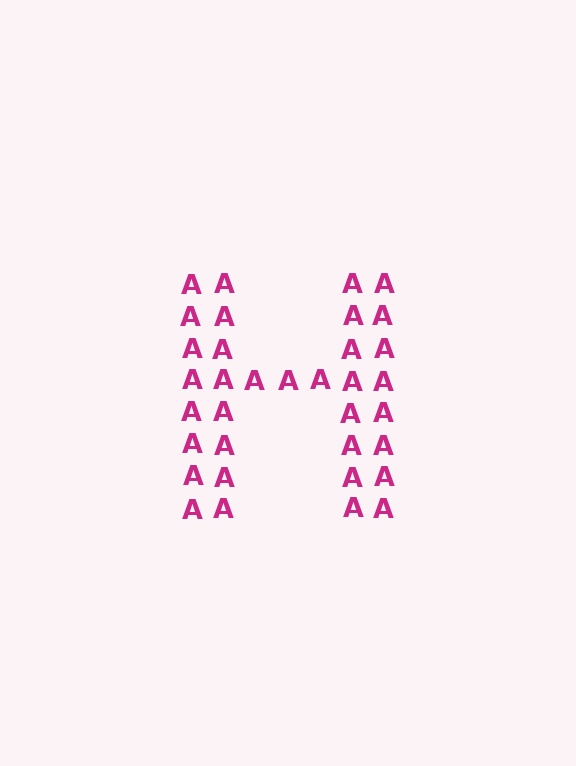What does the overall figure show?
The overall figure shows the letter H.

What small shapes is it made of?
It is made of small letter A's.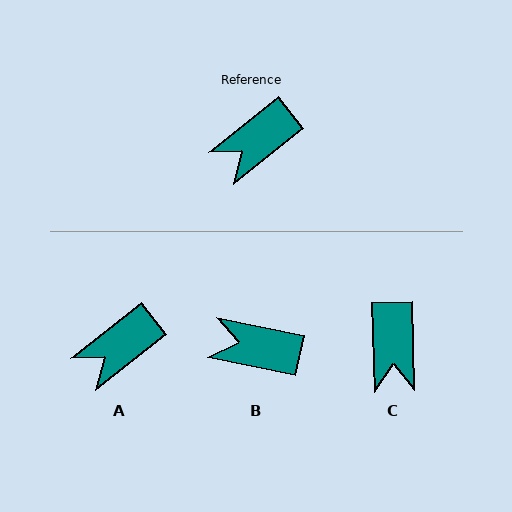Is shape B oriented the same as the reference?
No, it is off by about 50 degrees.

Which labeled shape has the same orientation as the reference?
A.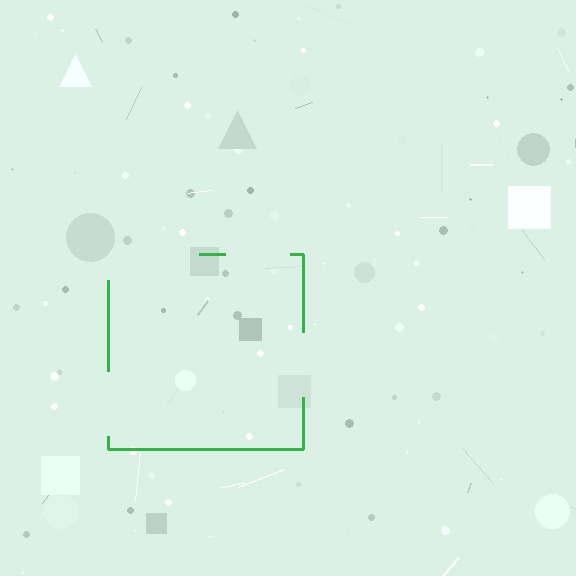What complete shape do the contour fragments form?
The contour fragments form a square.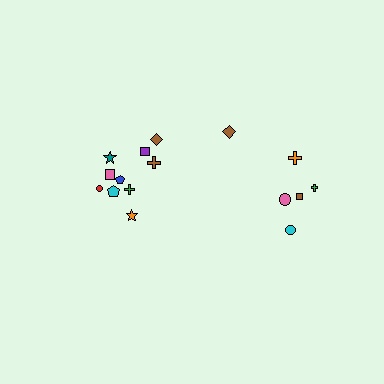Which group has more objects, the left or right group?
The left group.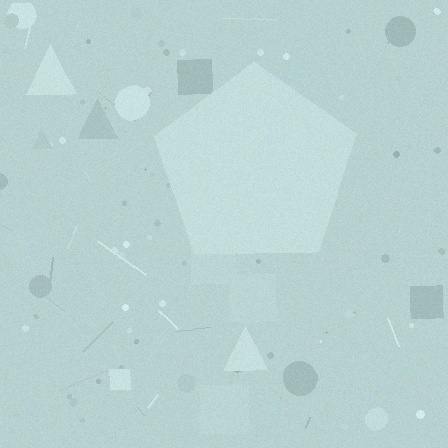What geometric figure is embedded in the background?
A pentagon is embedded in the background.